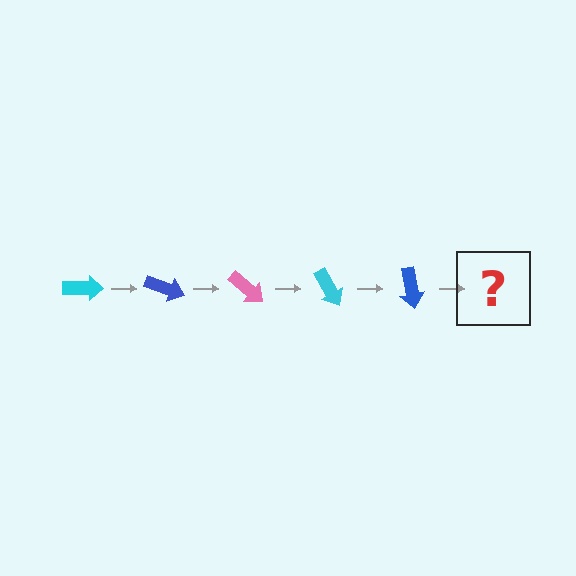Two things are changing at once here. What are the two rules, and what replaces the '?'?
The two rules are that it rotates 20 degrees each step and the color cycles through cyan, blue, and pink. The '?' should be a pink arrow, rotated 100 degrees from the start.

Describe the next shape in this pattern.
It should be a pink arrow, rotated 100 degrees from the start.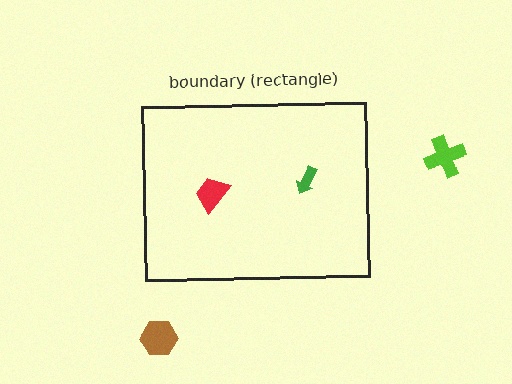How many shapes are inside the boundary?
2 inside, 2 outside.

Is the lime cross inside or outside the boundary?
Outside.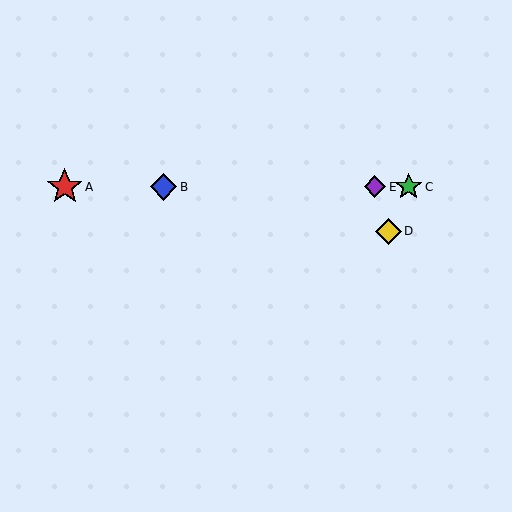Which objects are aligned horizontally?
Objects A, B, C, E are aligned horizontally.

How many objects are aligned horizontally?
4 objects (A, B, C, E) are aligned horizontally.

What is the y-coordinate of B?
Object B is at y≈187.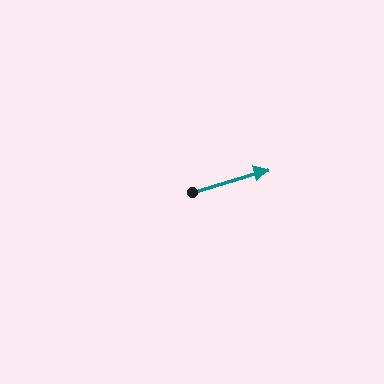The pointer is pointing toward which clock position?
Roughly 2 o'clock.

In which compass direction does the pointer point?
East.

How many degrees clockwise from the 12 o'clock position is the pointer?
Approximately 73 degrees.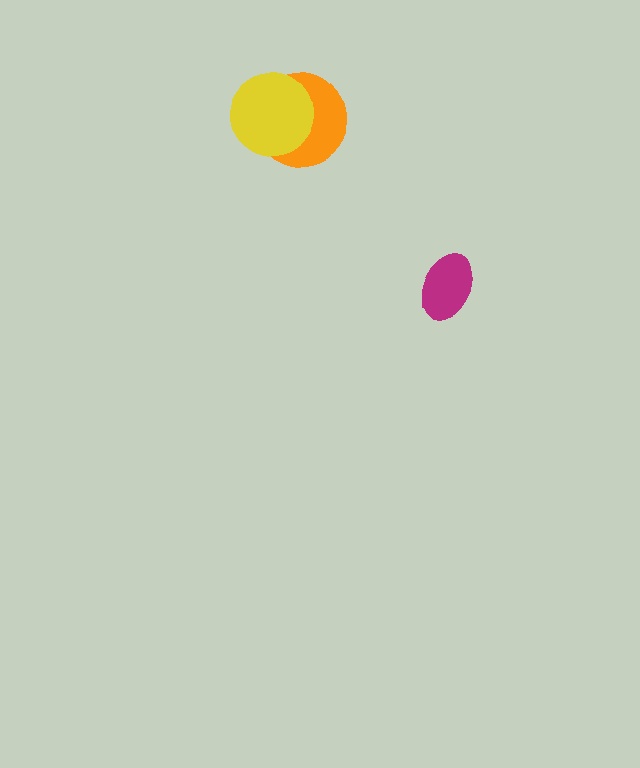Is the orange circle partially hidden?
Yes, it is partially covered by another shape.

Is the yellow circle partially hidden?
No, no other shape covers it.